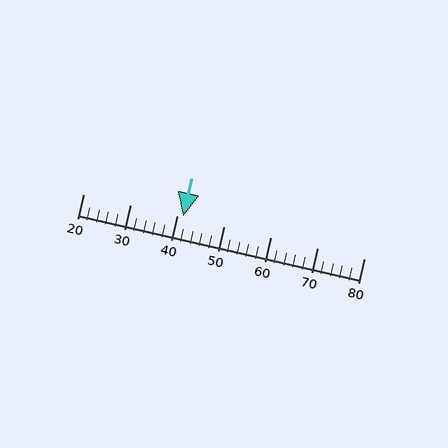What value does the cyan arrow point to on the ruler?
The cyan arrow points to approximately 41.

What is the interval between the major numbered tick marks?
The major tick marks are spaced 10 units apart.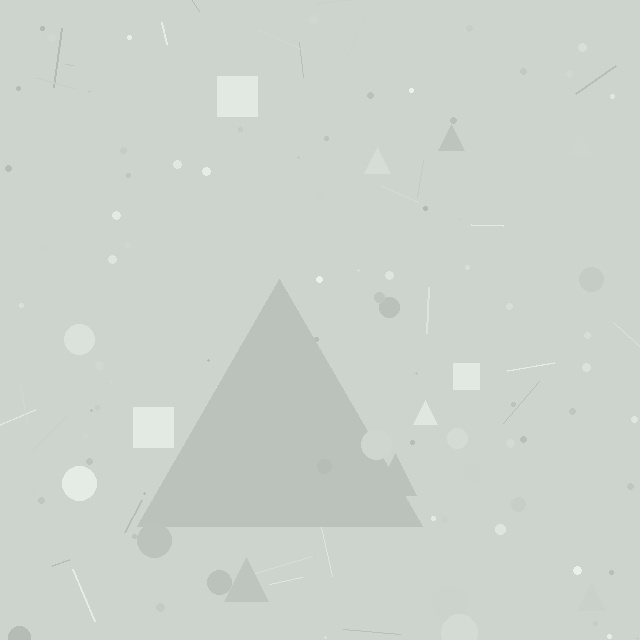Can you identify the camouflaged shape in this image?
The camouflaged shape is a triangle.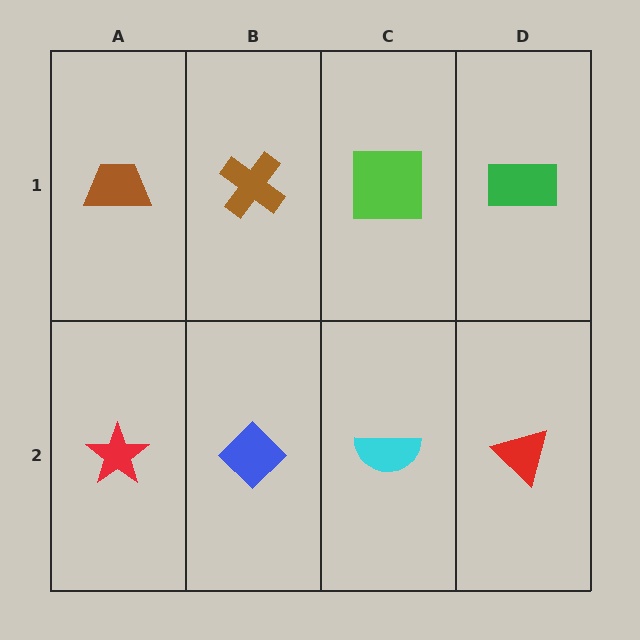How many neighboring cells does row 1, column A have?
2.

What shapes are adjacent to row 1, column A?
A red star (row 2, column A), a brown cross (row 1, column B).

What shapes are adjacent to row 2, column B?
A brown cross (row 1, column B), a red star (row 2, column A), a cyan semicircle (row 2, column C).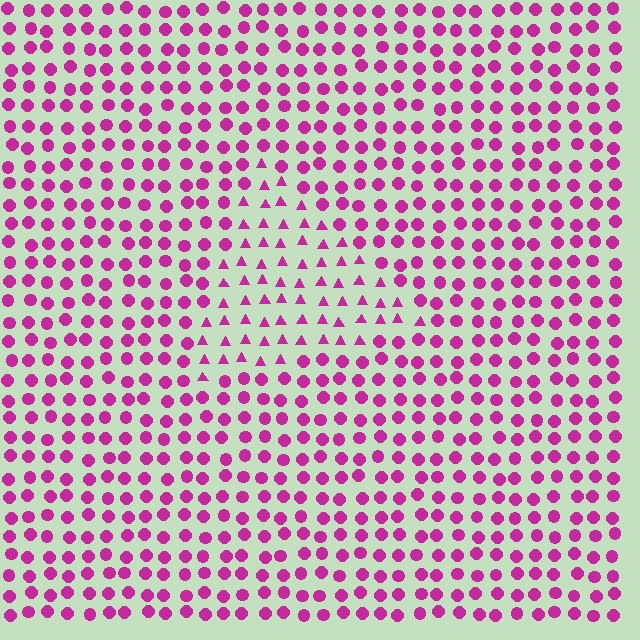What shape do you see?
I see a triangle.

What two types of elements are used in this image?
The image uses triangles inside the triangle region and circles outside it.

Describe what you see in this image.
The image is filled with small magenta elements arranged in a uniform grid. A triangle-shaped region contains triangles, while the surrounding area contains circles. The boundary is defined purely by the change in element shape.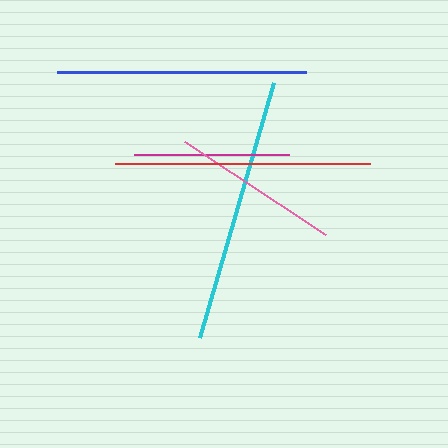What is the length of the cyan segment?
The cyan segment is approximately 266 pixels long.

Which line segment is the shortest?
The magenta line is the shortest at approximately 155 pixels.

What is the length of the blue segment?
The blue segment is approximately 249 pixels long.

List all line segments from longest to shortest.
From longest to shortest: cyan, red, blue, pink, magenta.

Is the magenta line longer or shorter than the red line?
The red line is longer than the magenta line.